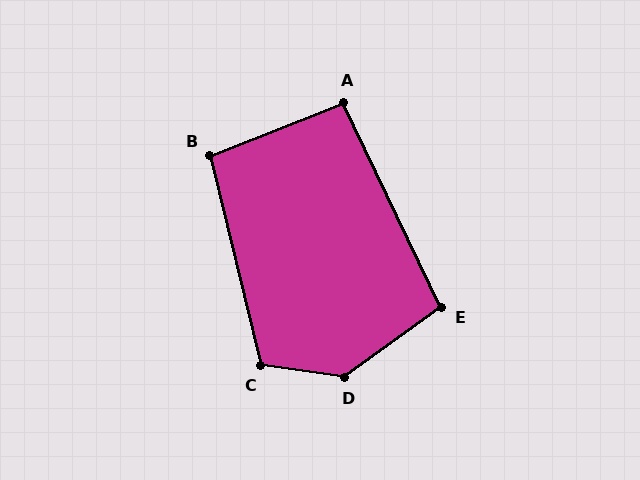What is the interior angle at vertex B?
Approximately 98 degrees (obtuse).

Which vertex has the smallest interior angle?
A, at approximately 94 degrees.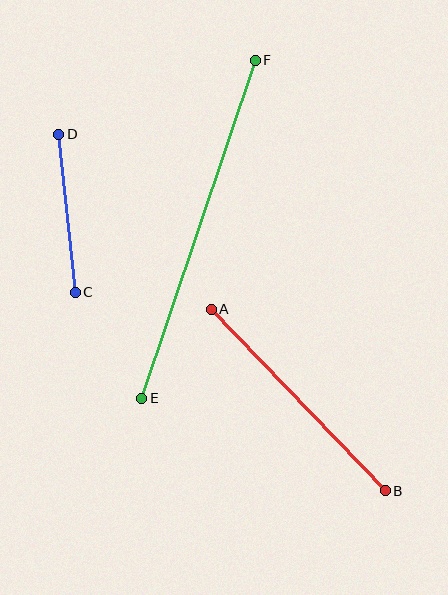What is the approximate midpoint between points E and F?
The midpoint is at approximately (198, 229) pixels.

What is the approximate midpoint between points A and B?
The midpoint is at approximately (298, 400) pixels.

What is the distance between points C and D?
The distance is approximately 158 pixels.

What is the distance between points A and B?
The distance is approximately 252 pixels.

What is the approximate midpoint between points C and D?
The midpoint is at approximately (67, 213) pixels.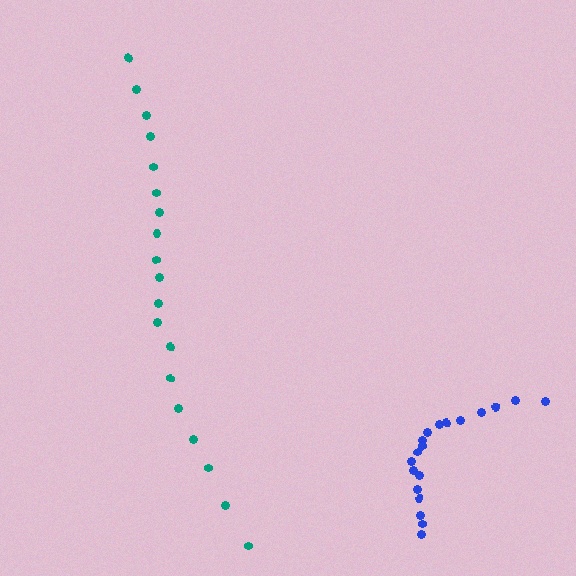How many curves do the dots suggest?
There are 2 distinct paths.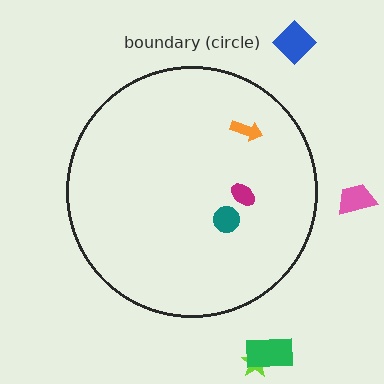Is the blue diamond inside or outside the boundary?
Outside.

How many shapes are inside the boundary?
3 inside, 4 outside.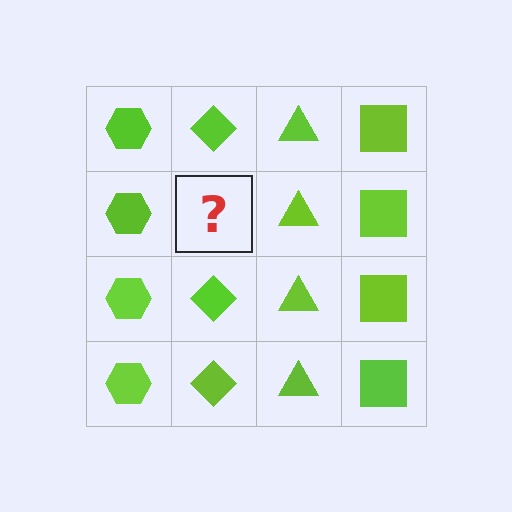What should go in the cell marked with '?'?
The missing cell should contain a lime diamond.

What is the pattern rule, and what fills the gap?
The rule is that each column has a consistent shape. The gap should be filled with a lime diamond.